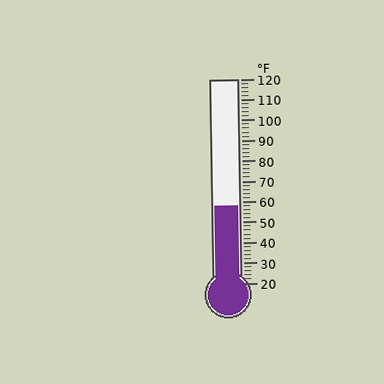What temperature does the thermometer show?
The thermometer shows approximately 58°F.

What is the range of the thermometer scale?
The thermometer scale ranges from 20°F to 120°F.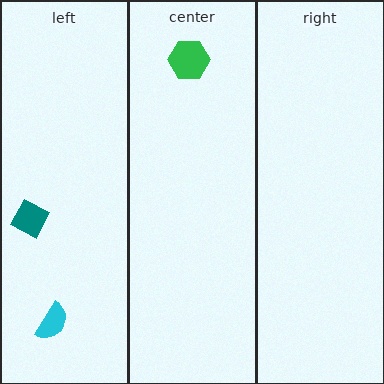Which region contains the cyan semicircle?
The left region.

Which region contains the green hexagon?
The center region.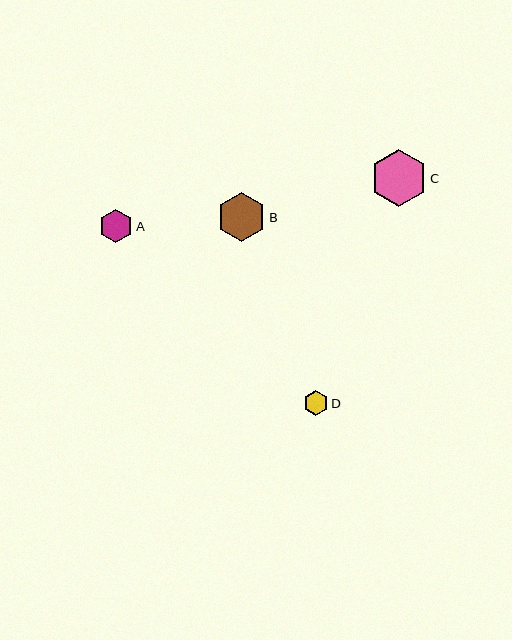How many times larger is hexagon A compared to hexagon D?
Hexagon A is approximately 1.3 times the size of hexagon D.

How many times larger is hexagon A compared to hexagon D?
Hexagon A is approximately 1.3 times the size of hexagon D.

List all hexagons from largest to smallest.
From largest to smallest: C, B, A, D.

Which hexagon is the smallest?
Hexagon D is the smallest with a size of approximately 25 pixels.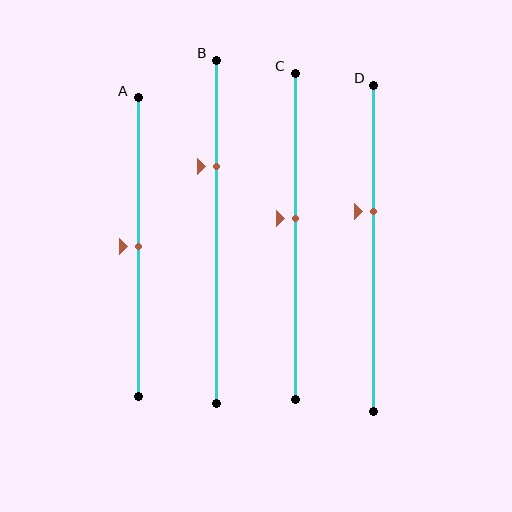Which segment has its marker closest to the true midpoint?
Segment A has its marker closest to the true midpoint.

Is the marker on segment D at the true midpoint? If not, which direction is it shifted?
No, the marker on segment D is shifted upward by about 11% of the segment length.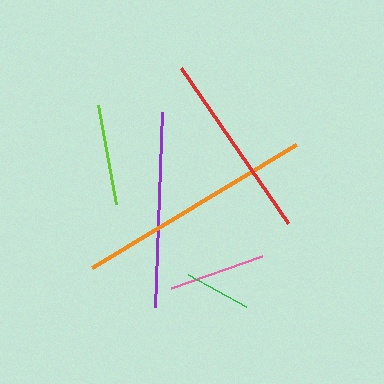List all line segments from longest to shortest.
From longest to shortest: orange, purple, red, lime, pink, green.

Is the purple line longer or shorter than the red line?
The purple line is longer than the red line.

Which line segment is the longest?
The orange line is the longest at approximately 239 pixels.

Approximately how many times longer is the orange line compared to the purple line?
The orange line is approximately 1.2 times the length of the purple line.